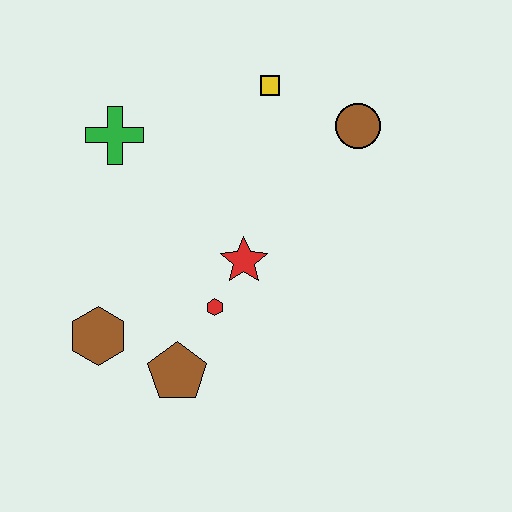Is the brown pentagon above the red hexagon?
No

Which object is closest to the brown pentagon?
The red hexagon is closest to the brown pentagon.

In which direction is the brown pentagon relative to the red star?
The brown pentagon is below the red star.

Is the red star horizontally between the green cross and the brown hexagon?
No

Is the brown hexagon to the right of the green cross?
No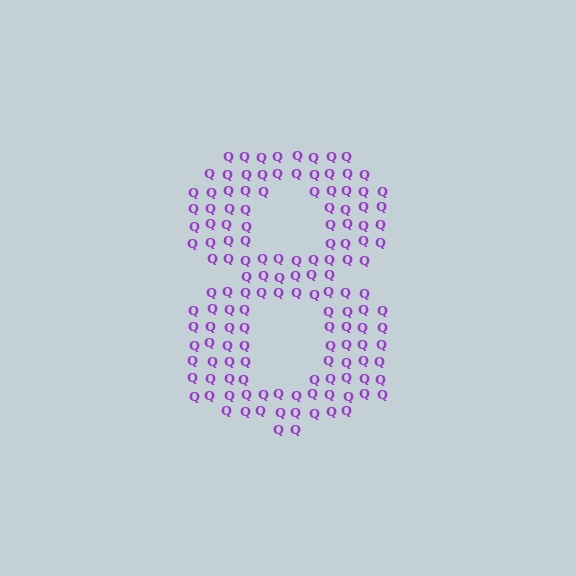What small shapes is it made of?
It is made of small letter Q's.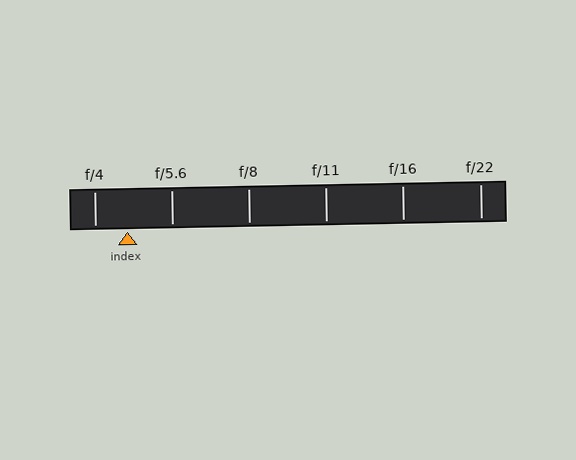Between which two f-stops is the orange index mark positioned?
The index mark is between f/4 and f/5.6.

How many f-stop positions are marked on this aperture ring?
There are 6 f-stop positions marked.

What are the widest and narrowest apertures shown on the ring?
The widest aperture shown is f/4 and the narrowest is f/22.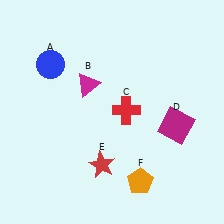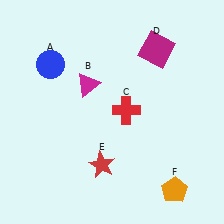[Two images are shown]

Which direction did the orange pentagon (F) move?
The orange pentagon (F) moved right.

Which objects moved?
The objects that moved are: the magenta square (D), the orange pentagon (F).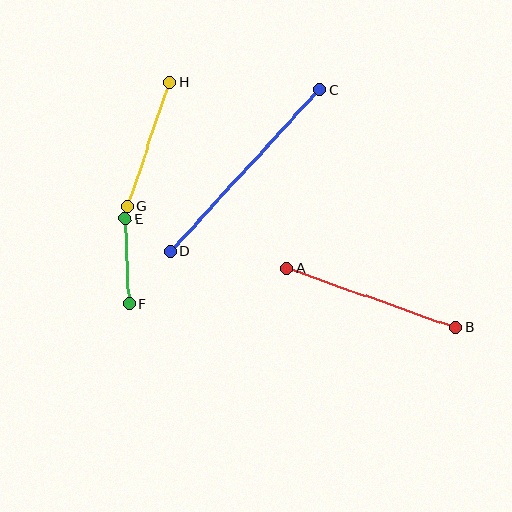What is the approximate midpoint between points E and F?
The midpoint is at approximately (127, 261) pixels.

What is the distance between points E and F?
The distance is approximately 85 pixels.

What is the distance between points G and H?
The distance is approximately 130 pixels.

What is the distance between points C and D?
The distance is approximately 220 pixels.